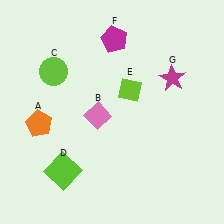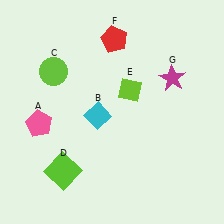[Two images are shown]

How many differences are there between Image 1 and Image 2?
There are 3 differences between the two images.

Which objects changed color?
A changed from orange to pink. B changed from pink to cyan. F changed from magenta to red.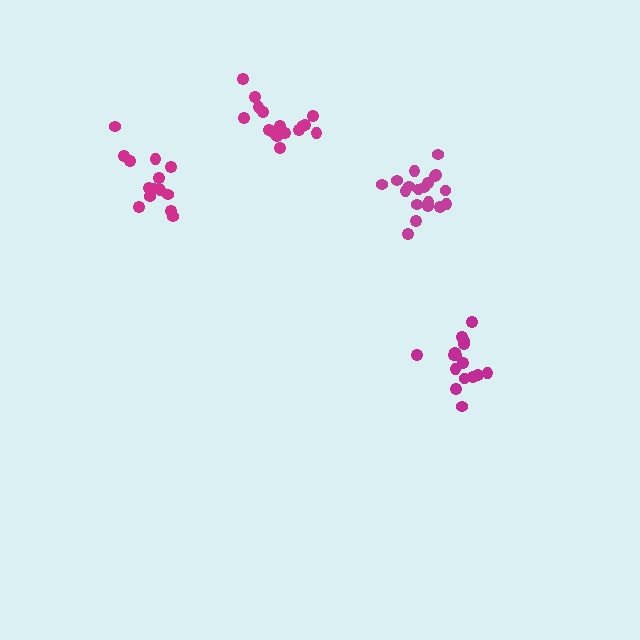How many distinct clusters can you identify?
There are 4 distinct clusters.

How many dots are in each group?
Group 1: 19 dots, Group 2: 17 dots, Group 3: 14 dots, Group 4: 16 dots (66 total).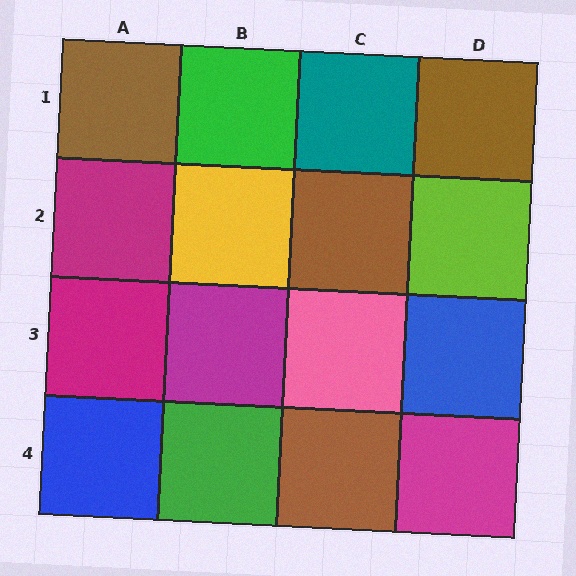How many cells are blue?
2 cells are blue.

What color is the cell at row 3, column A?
Magenta.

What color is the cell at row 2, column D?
Lime.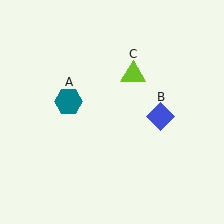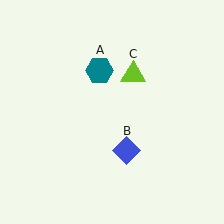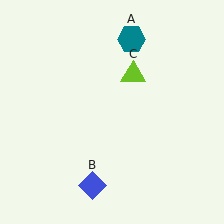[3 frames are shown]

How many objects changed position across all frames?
2 objects changed position: teal hexagon (object A), blue diamond (object B).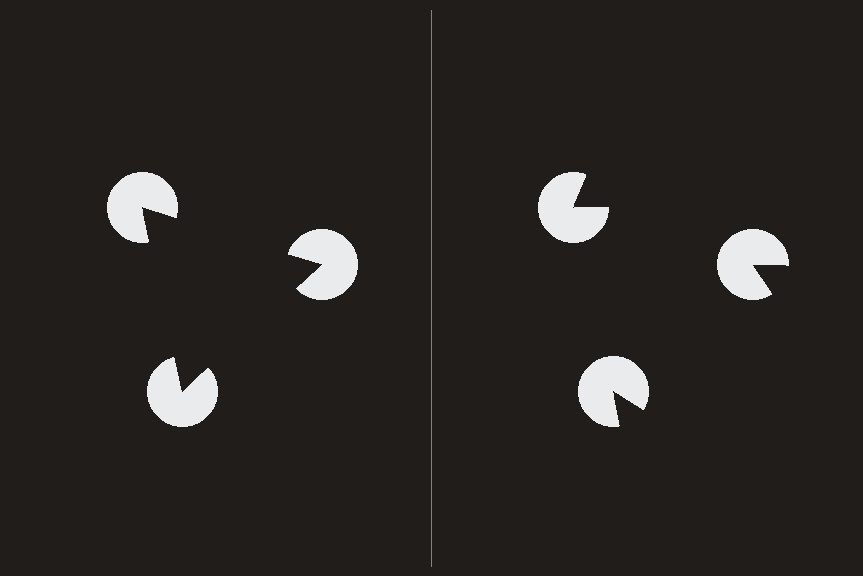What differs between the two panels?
The pac-man discs are positioned identically on both sides; only the wedge orientations differ. On the left they align to a triangle; on the right they are misaligned.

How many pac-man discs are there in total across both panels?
6 — 3 on each side.